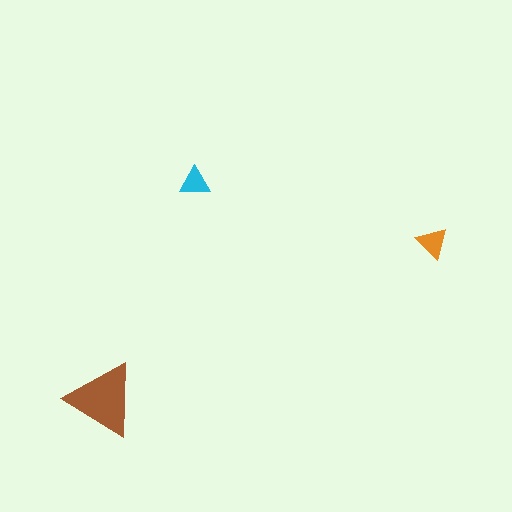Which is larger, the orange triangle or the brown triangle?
The brown one.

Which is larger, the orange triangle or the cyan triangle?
The orange one.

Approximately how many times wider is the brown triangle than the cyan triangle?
About 2.5 times wider.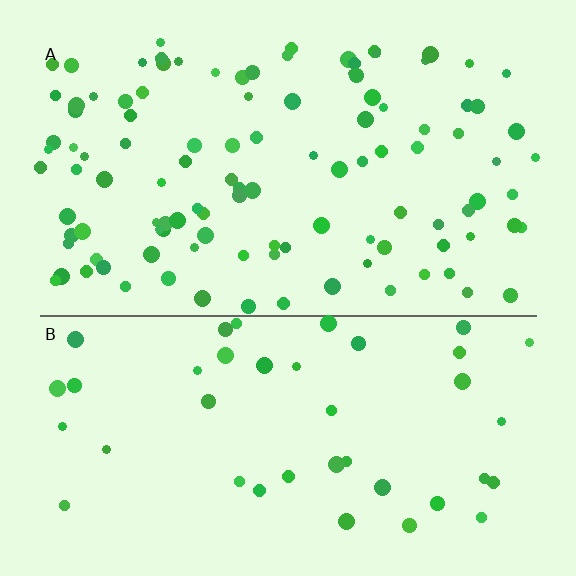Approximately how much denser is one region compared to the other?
Approximately 2.7× — region A over region B.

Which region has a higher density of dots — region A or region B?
A (the top).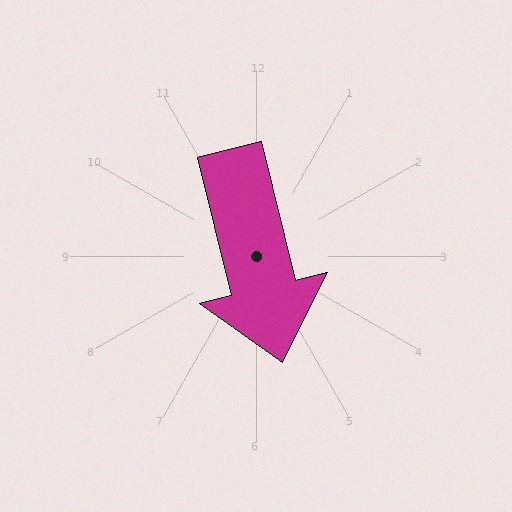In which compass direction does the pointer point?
South.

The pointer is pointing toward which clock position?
Roughly 6 o'clock.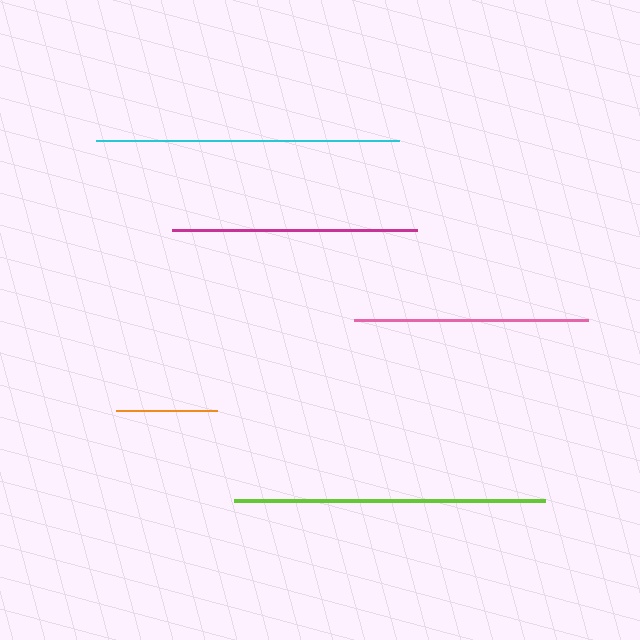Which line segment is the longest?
The lime line is the longest at approximately 312 pixels.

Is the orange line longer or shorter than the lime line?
The lime line is longer than the orange line.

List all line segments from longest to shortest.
From longest to shortest: lime, cyan, magenta, pink, orange.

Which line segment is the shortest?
The orange line is the shortest at approximately 102 pixels.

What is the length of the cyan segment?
The cyan segment is approximately 303 pixels long.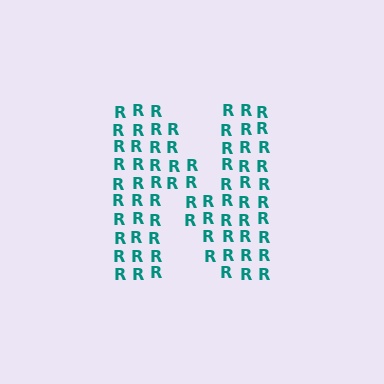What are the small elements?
The small elements are letter R's.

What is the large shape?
The large shape is the letter N.